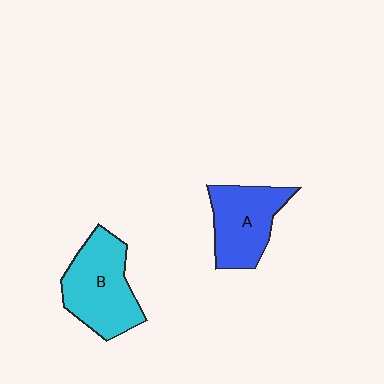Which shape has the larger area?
Shape B (cyan).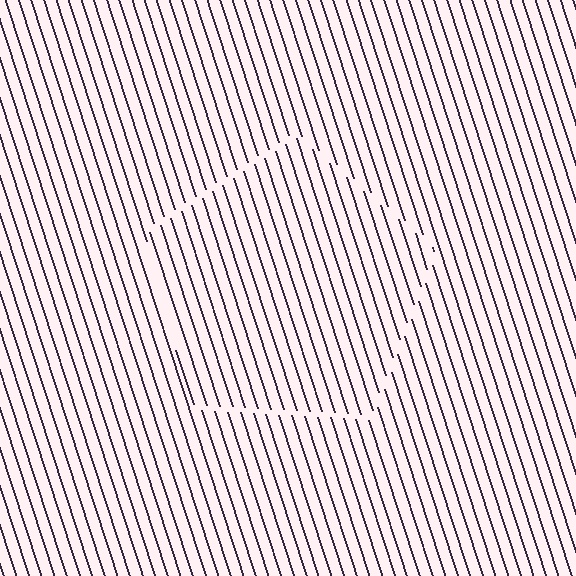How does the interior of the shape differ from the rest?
The interior of the shape contains the same grating, shifted by half a period — the contour is defined by the phase discontinuity where line-ends from the inner and outer gratings abut.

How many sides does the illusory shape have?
5 sides — the line-ends trace a pentagon.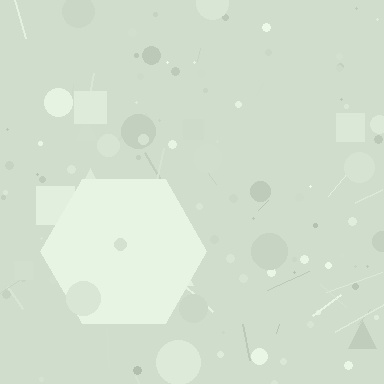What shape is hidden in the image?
A hexagon is hidden in the image.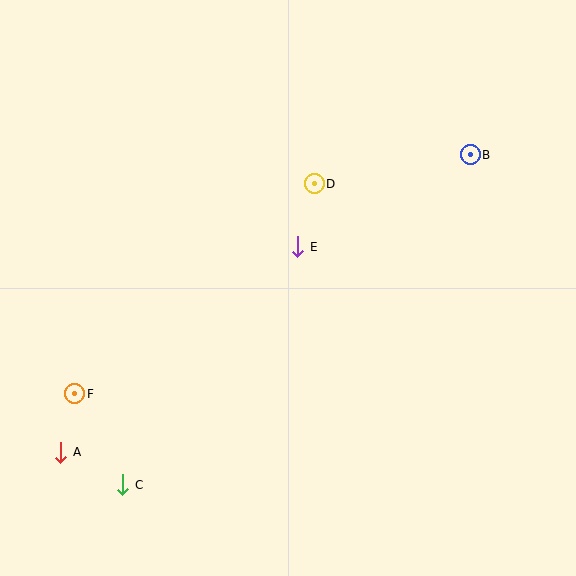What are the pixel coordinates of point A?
Point A is at (61, 452).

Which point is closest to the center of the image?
Point E at (298, 247) is closest to the center.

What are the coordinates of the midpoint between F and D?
The midpoint between F and D is at (194, 289).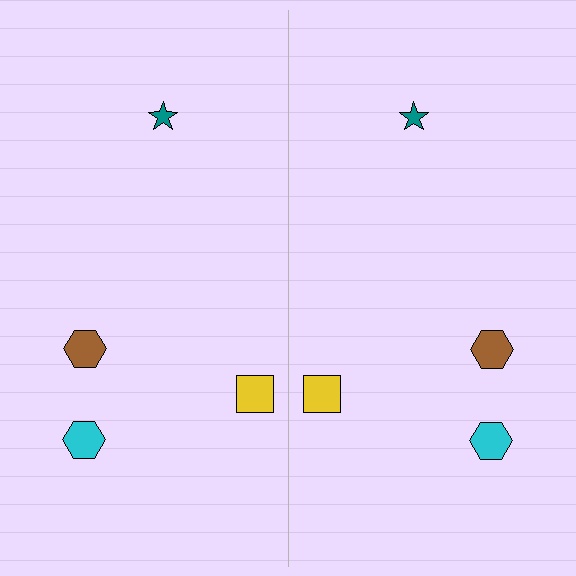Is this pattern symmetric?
Yes, this pattern has bilateral (reflection) symmetry.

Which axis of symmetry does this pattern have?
The pattern has a vertical axis of symmetry running through the center of the image.